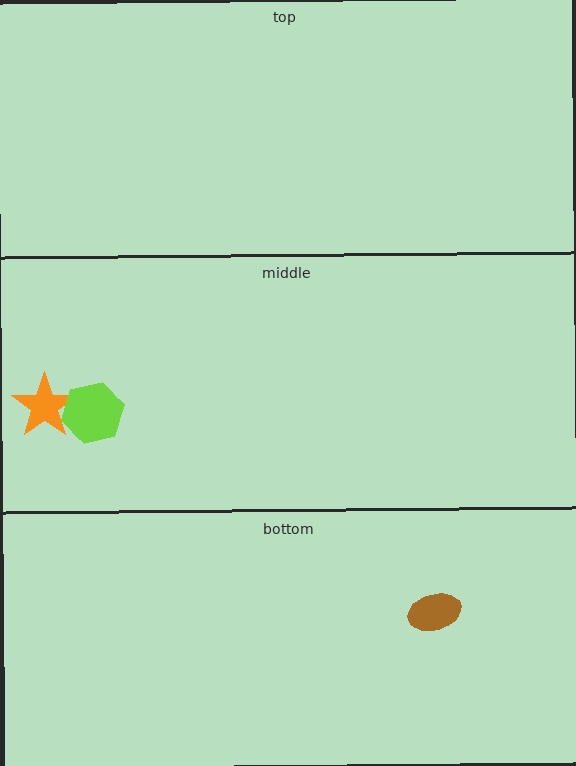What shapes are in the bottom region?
The brown ellipse.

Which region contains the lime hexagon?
The middle region.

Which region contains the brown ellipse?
The bottom region.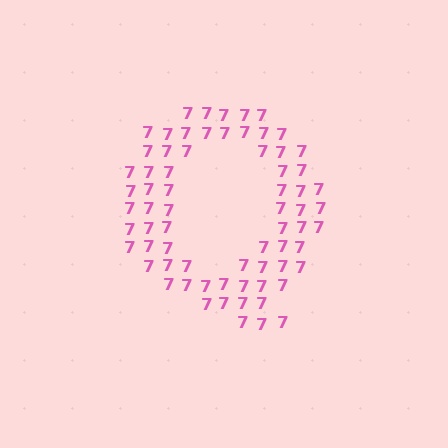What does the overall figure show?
The overall figure shows the letter Q.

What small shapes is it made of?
It is made of small digit 7's.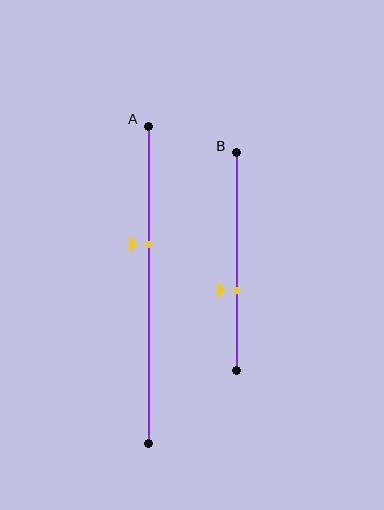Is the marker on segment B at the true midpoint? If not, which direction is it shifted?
No, the marker on segment B is shifted downward by about 13% of the segment length.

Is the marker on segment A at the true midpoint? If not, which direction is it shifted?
No, the marker on segment A is shifted upward by about 13% of the segment length.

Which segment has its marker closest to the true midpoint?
Segment A has its marker closest to the true midpoint.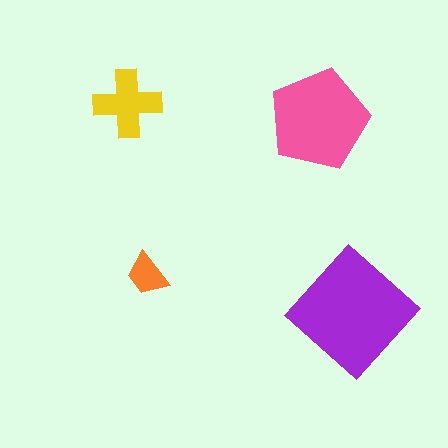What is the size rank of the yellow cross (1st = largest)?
3rd.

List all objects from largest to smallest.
The purple diamond, the pink pentagon, the yellow cross, the orange trapezoid.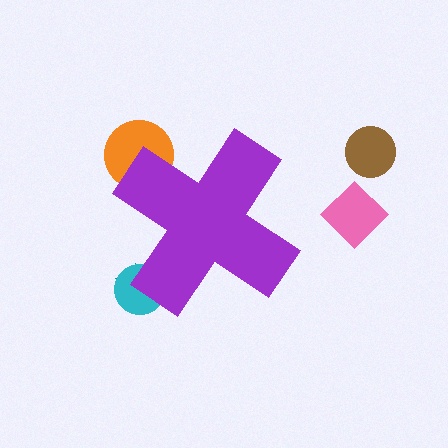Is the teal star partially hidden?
Yes, the teal star is partially hidden behind the purple cross.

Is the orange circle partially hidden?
Yes, the orange circle is partially hidden behind the purple cross.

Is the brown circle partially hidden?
No, the brown circle is fully visible.